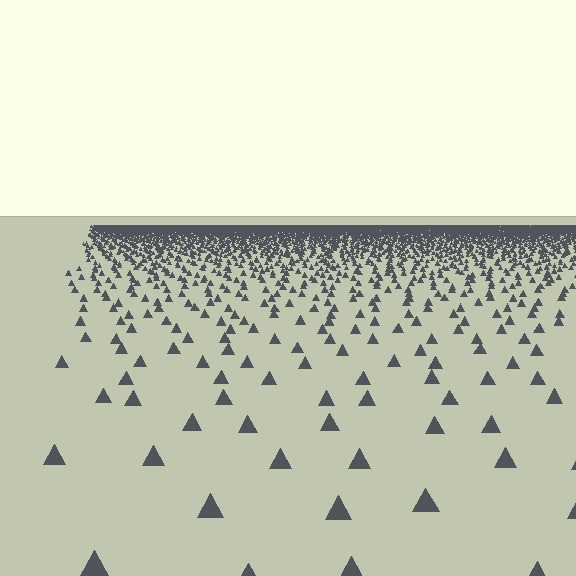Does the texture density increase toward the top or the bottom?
Density increases toward the top.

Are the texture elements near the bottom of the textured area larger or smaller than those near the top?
Larger. Near the bottom, elements are closer to the viewer and appear at a bigger on-screen size.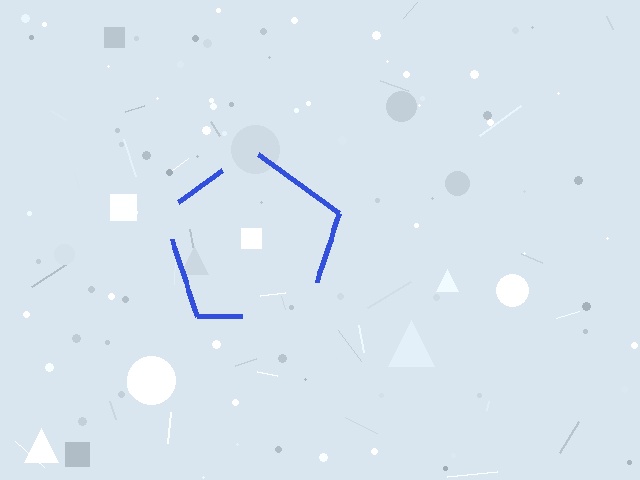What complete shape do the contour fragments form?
The contour fragments form a pentagon.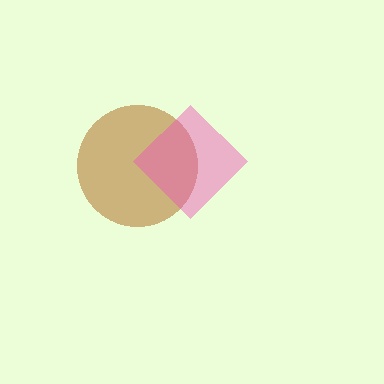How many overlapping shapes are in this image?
There are 2 overlapping shapes in the image.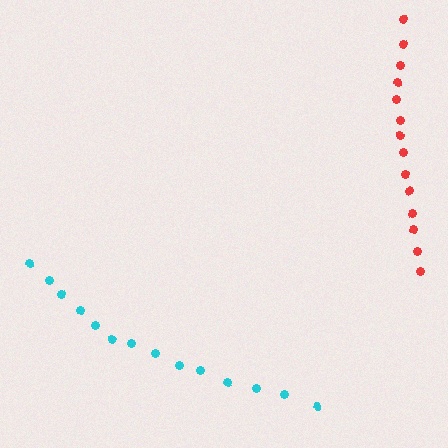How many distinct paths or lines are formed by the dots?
There are 2 distinct paths.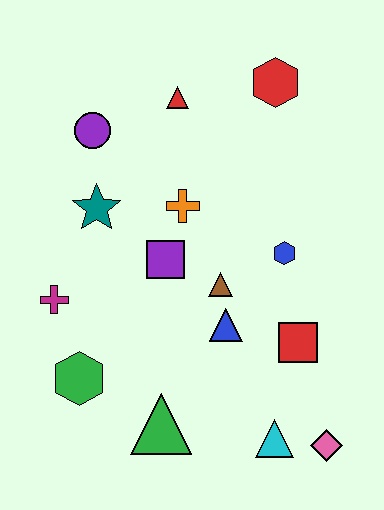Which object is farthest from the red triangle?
The pink diamond is farthest from the red triangle.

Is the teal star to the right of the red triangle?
No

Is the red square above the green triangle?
Yes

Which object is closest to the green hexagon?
The magenta cross is closest to the green hexagon.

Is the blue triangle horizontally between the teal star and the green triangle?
No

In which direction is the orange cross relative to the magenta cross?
The orange cross is to the right of the magenta cross.